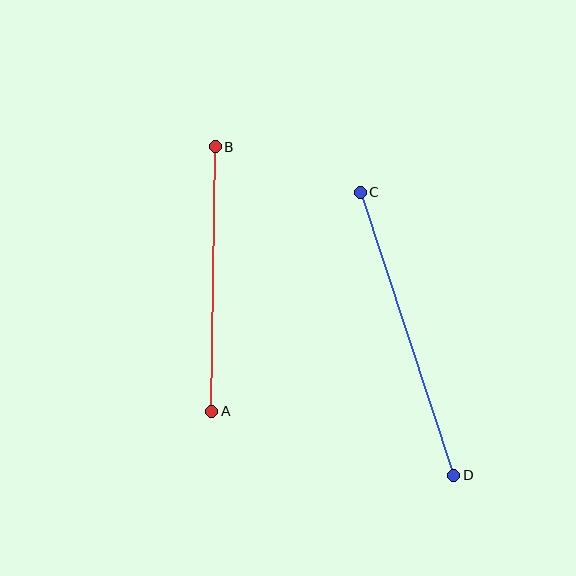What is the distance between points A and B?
The distance is approximately 265 pixels.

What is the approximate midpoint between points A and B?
The midpoint is at approximately (214, 279) pixels.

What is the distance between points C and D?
The distance is approximately 298 pixels.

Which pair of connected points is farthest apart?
Points C and D are farthest apart.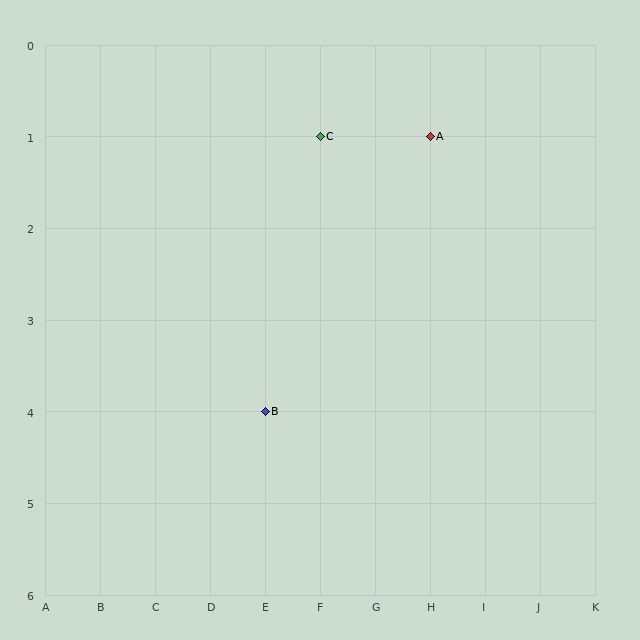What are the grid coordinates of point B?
Point B is at grid coordinates (E, 4).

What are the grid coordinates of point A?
Point A is at grid coordinates (H, 1).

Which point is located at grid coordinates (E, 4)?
Point B is at (E, 4).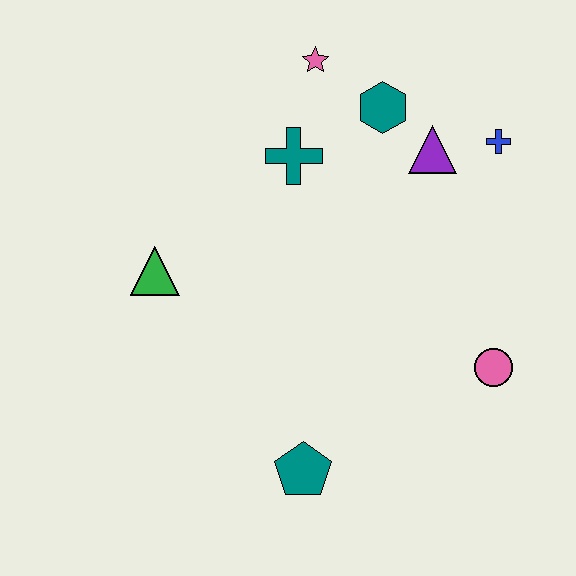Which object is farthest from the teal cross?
The teal pentagon is farthest from the teal cross.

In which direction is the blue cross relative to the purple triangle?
The blue cross is to the right of the purple triangle.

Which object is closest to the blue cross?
The purple triangle is closest to the blue cross.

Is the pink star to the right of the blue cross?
No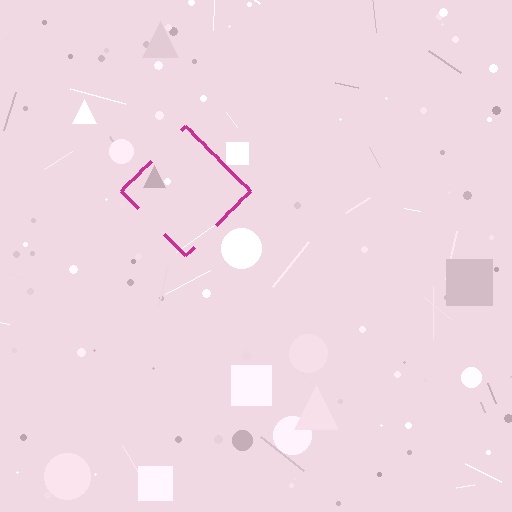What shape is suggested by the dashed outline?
The dashed outline suggests a diamond.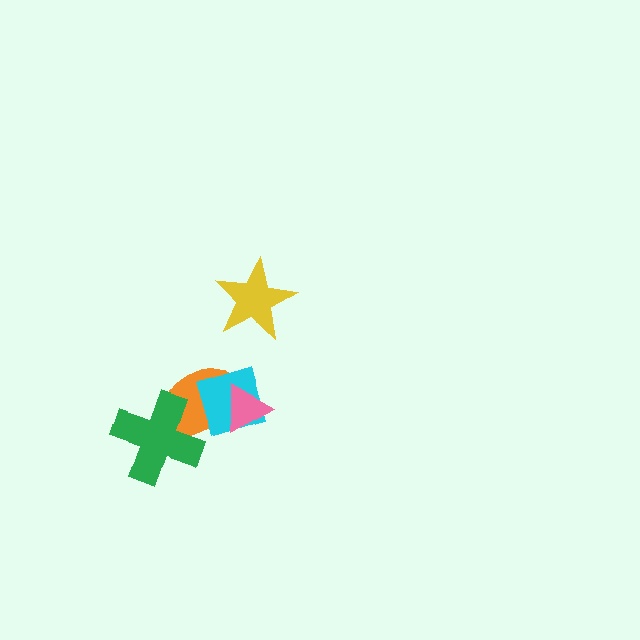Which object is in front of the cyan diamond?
The pink triangle is in front of the cyan diamond.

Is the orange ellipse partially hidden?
Yes, it is partially covered by another shape.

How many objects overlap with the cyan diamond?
2 objects overlap with the cyan diamond.